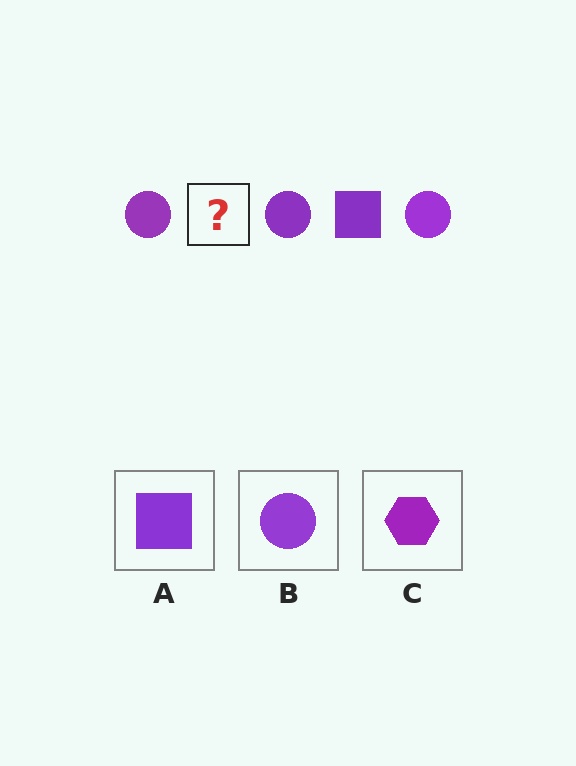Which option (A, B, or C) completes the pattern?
A.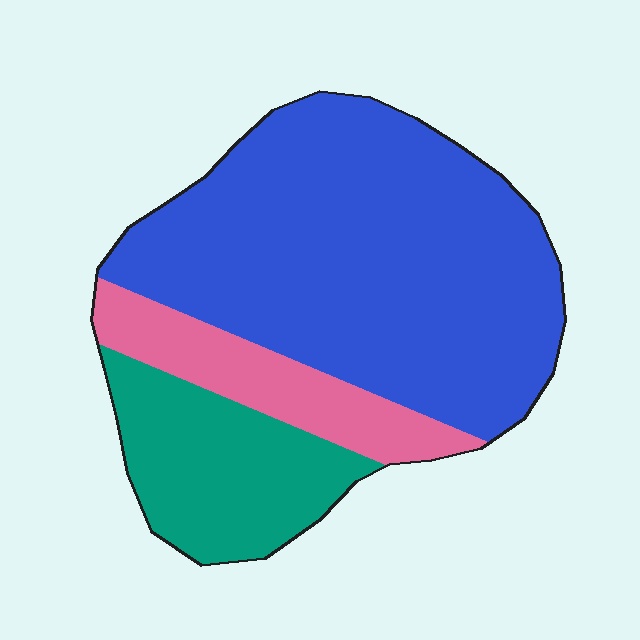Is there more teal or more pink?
Teal.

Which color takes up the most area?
Blue, at roughly 65%.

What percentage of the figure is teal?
Teal covers about 20% of the figure.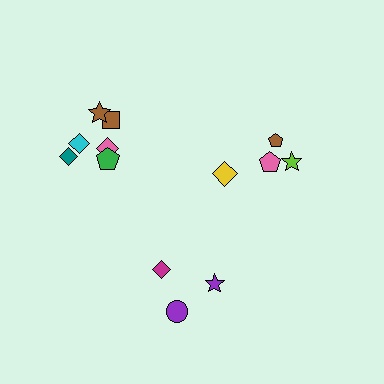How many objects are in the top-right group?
There are 4 objects.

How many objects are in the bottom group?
There are 3 objects.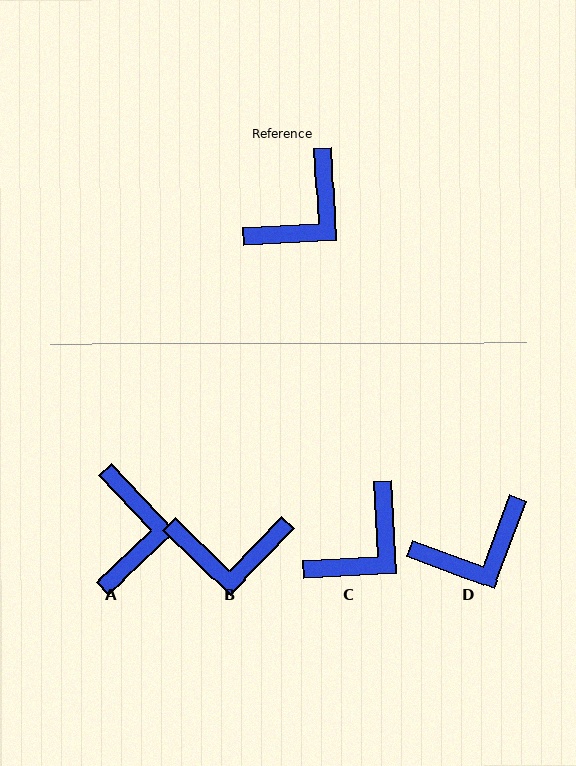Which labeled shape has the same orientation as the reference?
C.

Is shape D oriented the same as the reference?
No, it is off by about 23 degrees.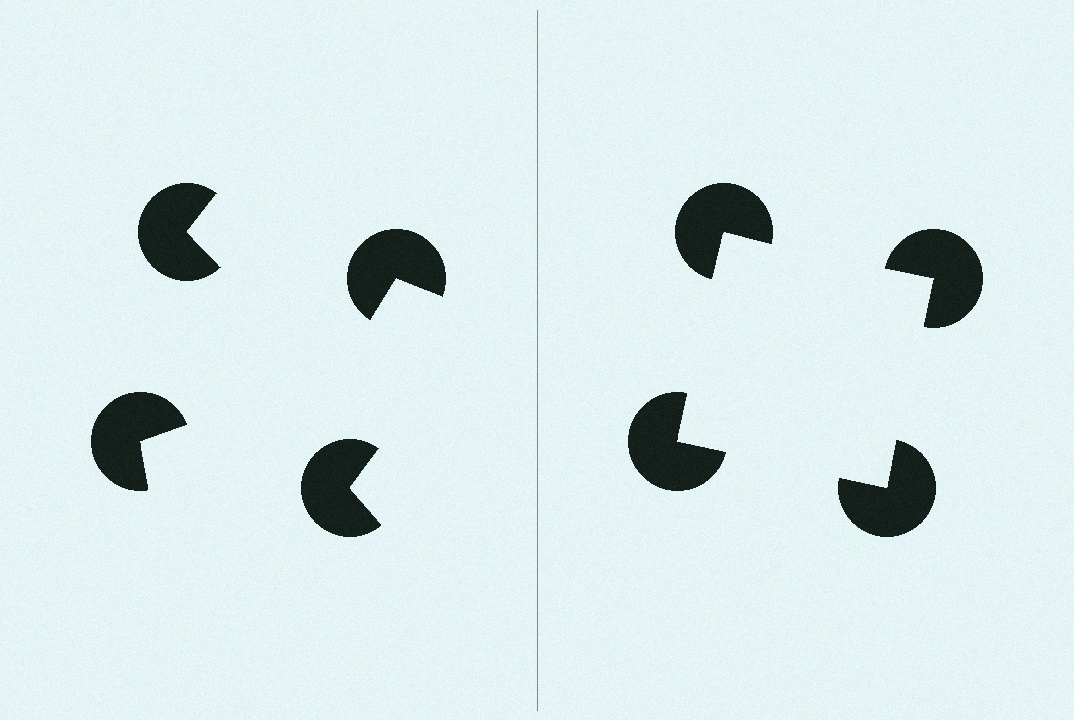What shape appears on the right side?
An illusory square.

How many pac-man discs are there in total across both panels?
8 — 4 on each side.